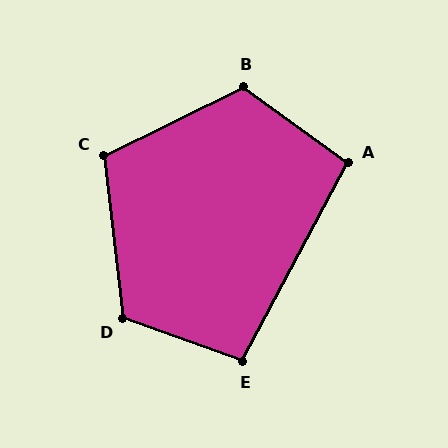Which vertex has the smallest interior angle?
A, at approximately 98 degrees.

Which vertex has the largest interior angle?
B, at approximately 118 degrees.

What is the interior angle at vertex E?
Approximately 98 degrees (obtuse).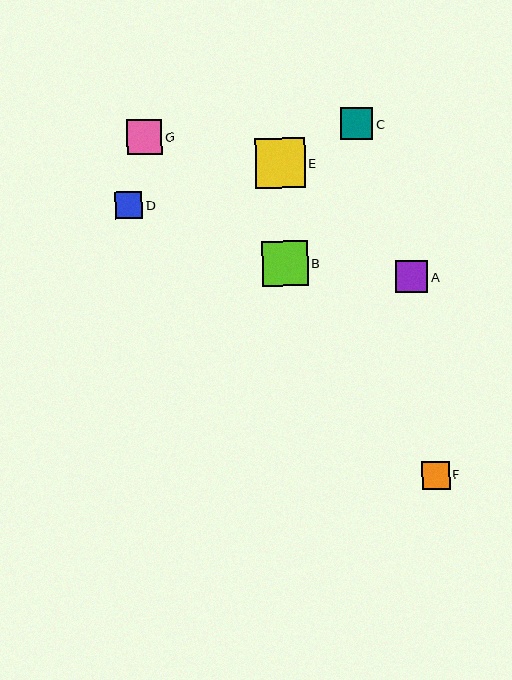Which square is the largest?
Square E is the largest with a size of approximately 50 pixels.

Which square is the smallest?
Square D is the smallest with a size of approximately 27 pixels.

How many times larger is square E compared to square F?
Square E is approximately 1.8 times the size of square F.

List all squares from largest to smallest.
From largest to smallest: E, B, G, A, C, F, D.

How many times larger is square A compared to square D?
Square A is approximately 1.2 times the size of square D.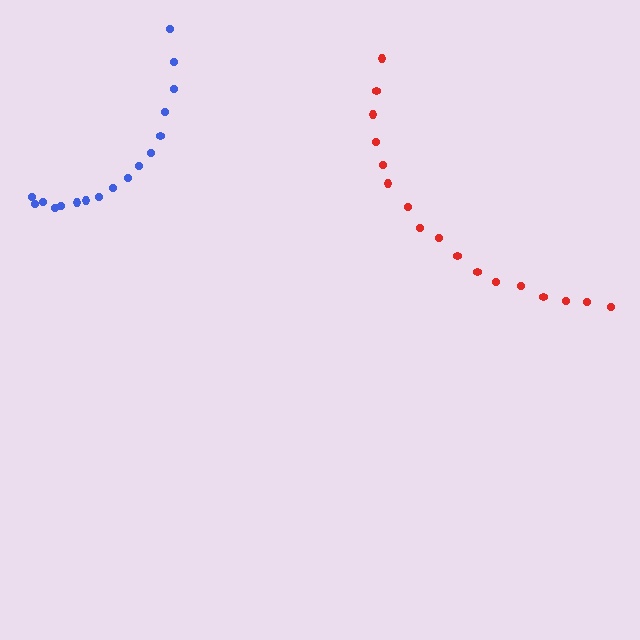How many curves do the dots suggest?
There are 2 distinct paths.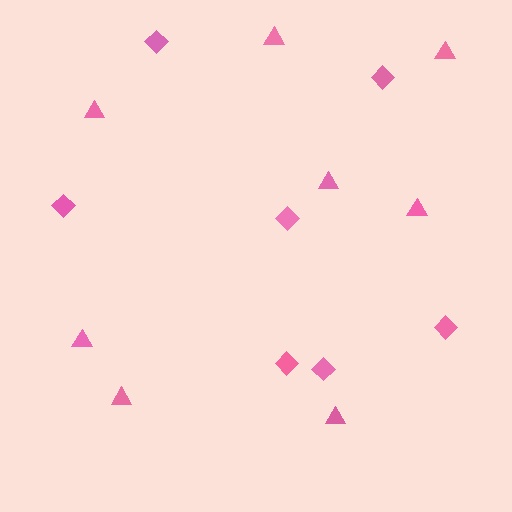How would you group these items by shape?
There are 2 groups: one group of triangles (8) and one group of diamonds (7).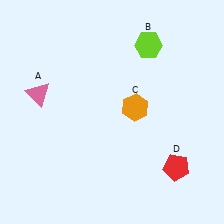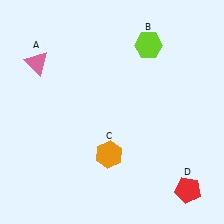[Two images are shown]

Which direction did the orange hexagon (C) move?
The orange hexagon (C) moved down.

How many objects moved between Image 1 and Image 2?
3 objects moved between the two images.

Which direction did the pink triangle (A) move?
The pink triangle (A) moved up.